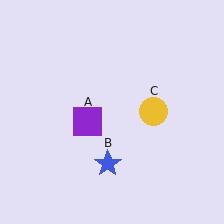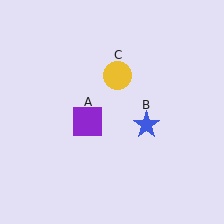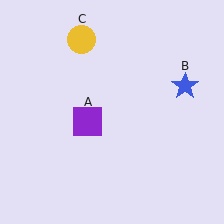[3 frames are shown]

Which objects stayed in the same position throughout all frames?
Purple square (object A) remained stationary.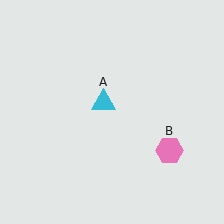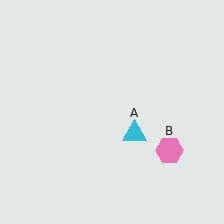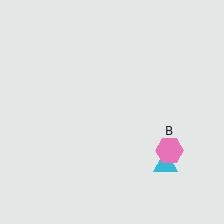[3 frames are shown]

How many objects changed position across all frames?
1 object changed position: cyan triangle (object A).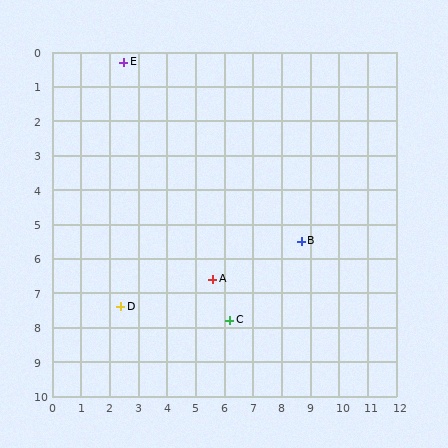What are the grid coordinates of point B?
Point B is at approximately (8.7, 5.5).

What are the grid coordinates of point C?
Point C is at approximately (6.2, 7.8).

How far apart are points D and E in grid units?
Points D and E are about 7.1 grid units apart.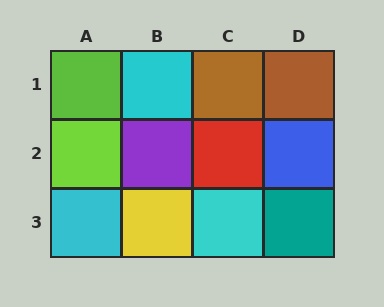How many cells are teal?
1 cell is teal.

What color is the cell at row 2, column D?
Blue.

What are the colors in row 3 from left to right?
Cyan, yellow, cyan, teal.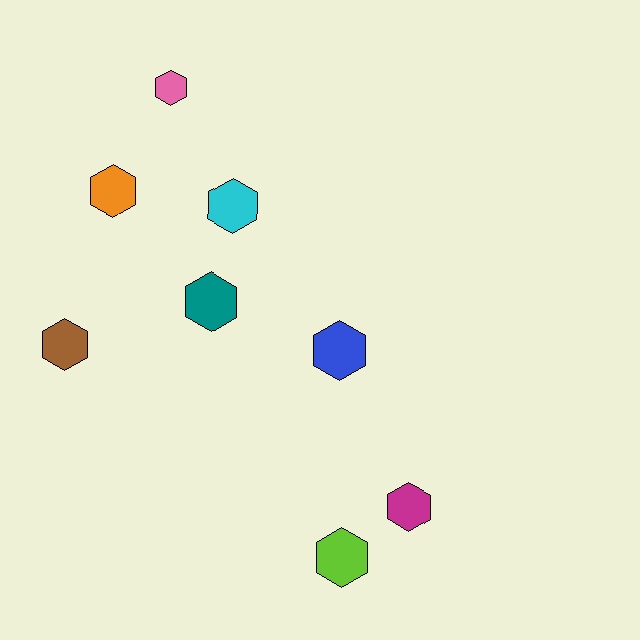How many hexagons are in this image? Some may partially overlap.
There are 8 hexagons.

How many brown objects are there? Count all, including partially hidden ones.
There is 1 brown object.